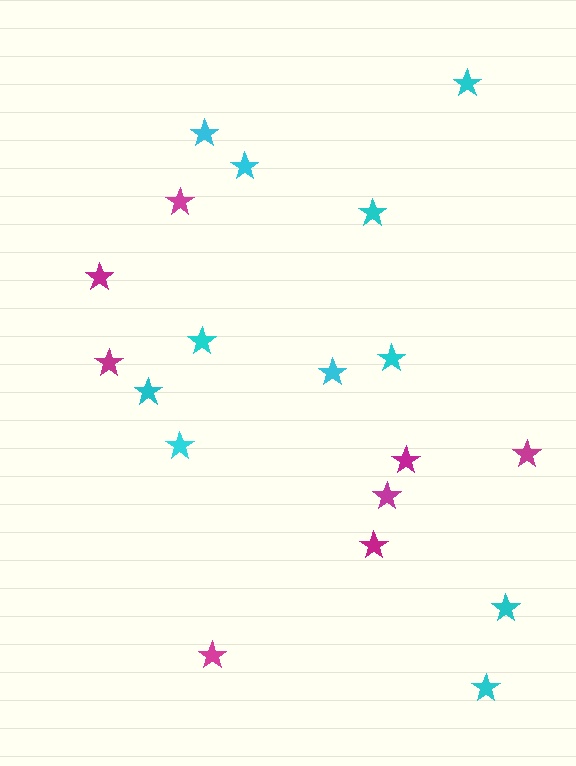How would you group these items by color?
There are 2 groups: one group of magenta stars (8) and one group of cyan stars (11).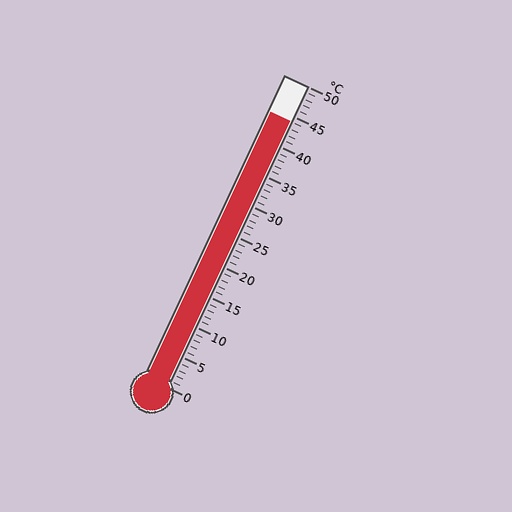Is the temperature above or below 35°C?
The temperature is above 35°C.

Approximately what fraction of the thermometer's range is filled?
The thermometer is filled to approximately 90% of its range.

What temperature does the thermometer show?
The thermometer shows approximately 44°C.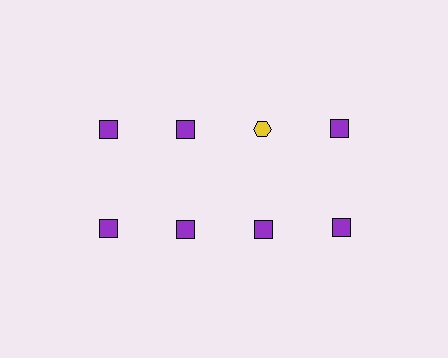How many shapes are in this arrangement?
There are 8 shapes arranged in a grid pattern.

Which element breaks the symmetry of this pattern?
The yellow hexagon in the top row, center column breaks the symmetry. All other shapes are purple squares.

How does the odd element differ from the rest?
It differs in both color (yellow instead of purple) and shape (hexagon instead of square).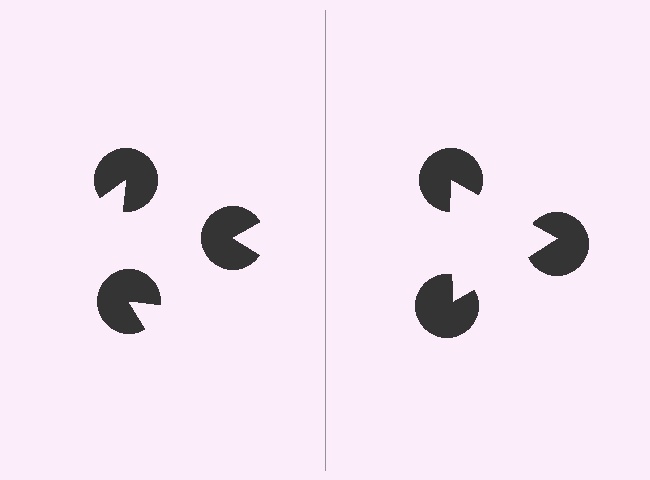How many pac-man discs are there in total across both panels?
6 — 3 on each side.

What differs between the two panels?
The pac-man discs are positioned identically on both sides; only the wedge orientations differ. On the right they align to a triangle; on the left they are misaligned.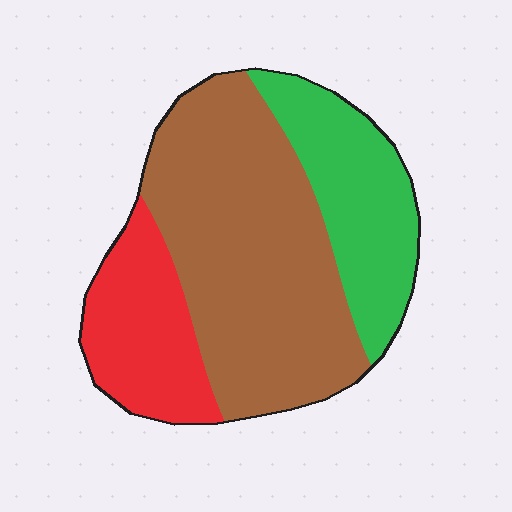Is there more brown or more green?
Brown.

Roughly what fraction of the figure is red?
Red takes up about one fifth (1/5) of the figure.